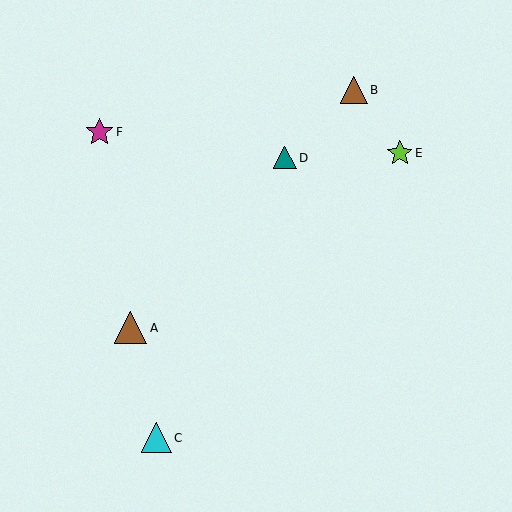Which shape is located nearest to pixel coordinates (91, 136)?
The magenta star (labeled F) at (100, 132) is nearest to that location.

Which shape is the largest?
The brown triangle (labeled A) is the largest.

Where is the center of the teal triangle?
The center of the teal triangle is at (285, 158).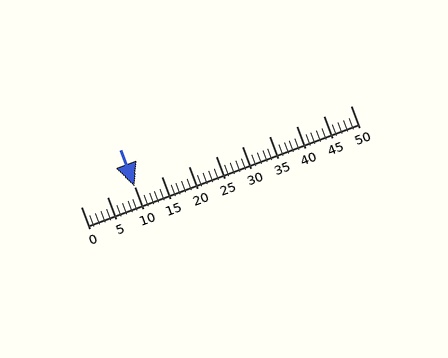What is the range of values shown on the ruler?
The ruler shows values from 0 to 50.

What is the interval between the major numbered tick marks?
The major tick marks are spaced 5 units apart.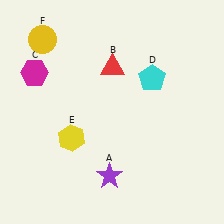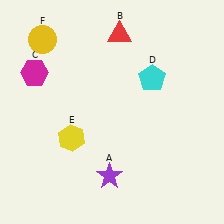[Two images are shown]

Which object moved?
The red triangle (B) moved up.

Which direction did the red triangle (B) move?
The red triangle (B) moved up.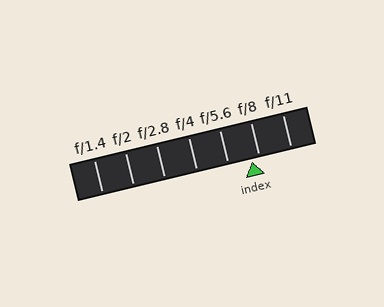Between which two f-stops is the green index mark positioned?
The index mark is between f/5.6 and f/8.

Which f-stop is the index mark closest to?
The index mark is closest to f/8.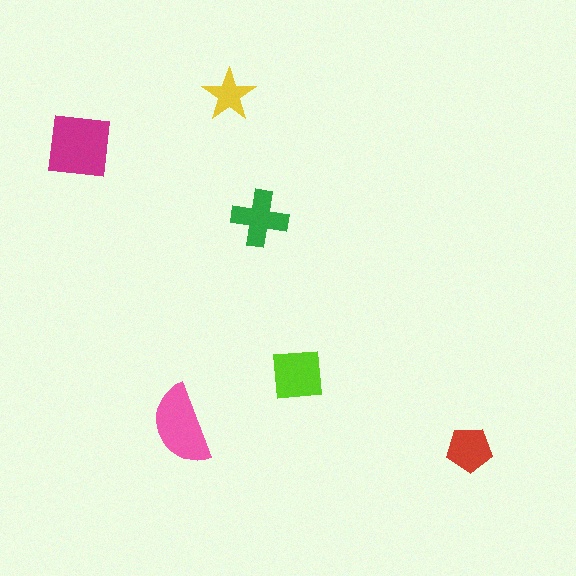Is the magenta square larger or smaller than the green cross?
Larger.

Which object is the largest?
The magenta square.